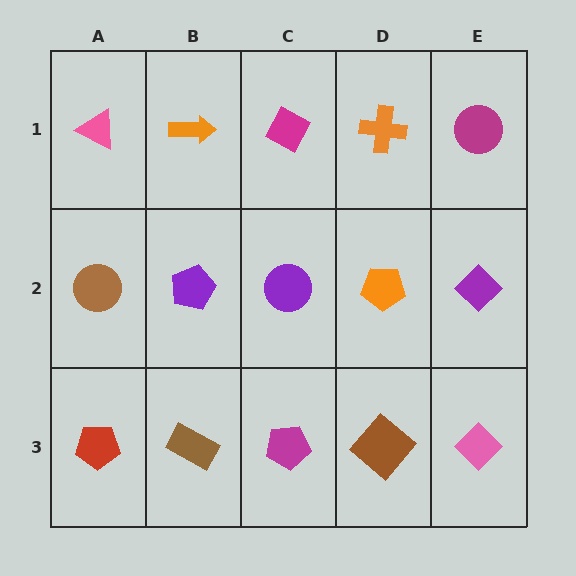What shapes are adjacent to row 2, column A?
A pink triangle (row 1, column A), a red pentagon (row 3, column A), a purple pentagon (row 2, column B).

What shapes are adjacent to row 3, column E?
A purple diamond (row 2, column E), a brown diamond (row 3, column D).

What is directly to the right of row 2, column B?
A purple circle.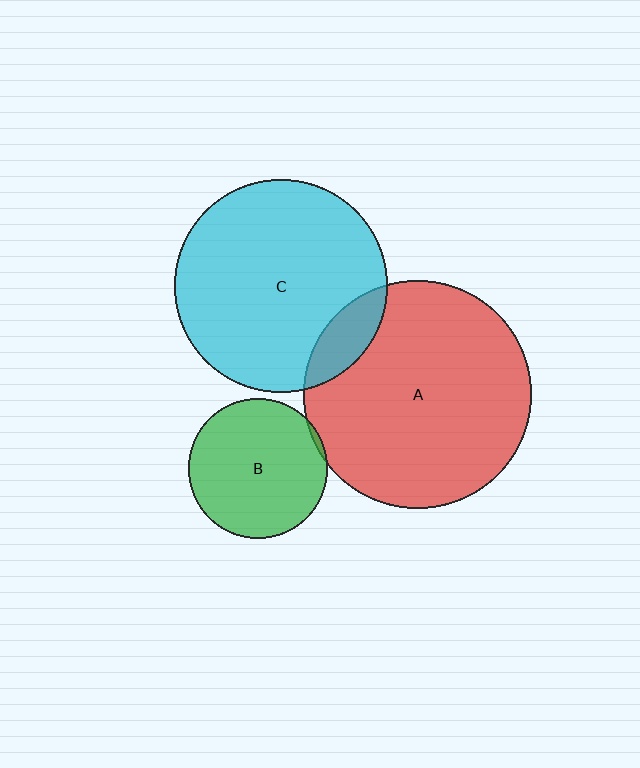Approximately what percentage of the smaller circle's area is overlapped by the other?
Approximately 5%.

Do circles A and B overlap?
Yes.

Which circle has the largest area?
Circle A (red).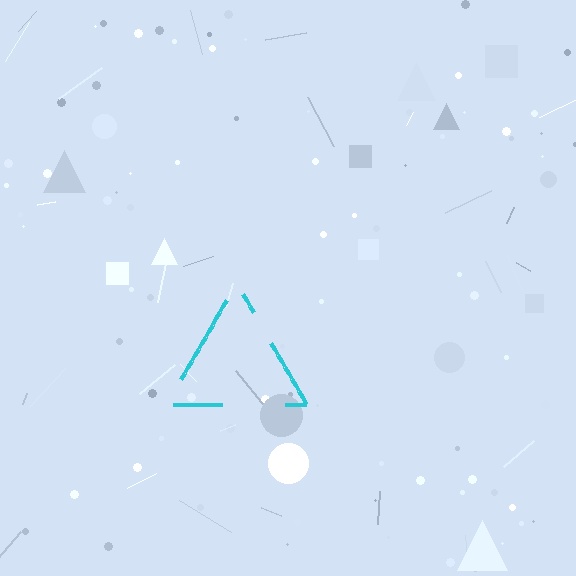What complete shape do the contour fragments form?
The contour fragments form a triangle.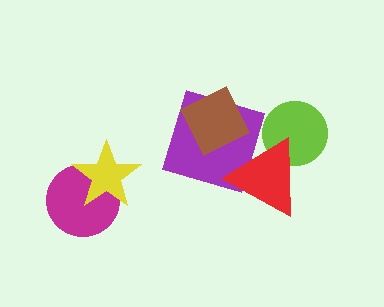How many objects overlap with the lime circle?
1 object overlaps with the lime circle.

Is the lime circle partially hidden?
Yes, it is partially covered by another shape.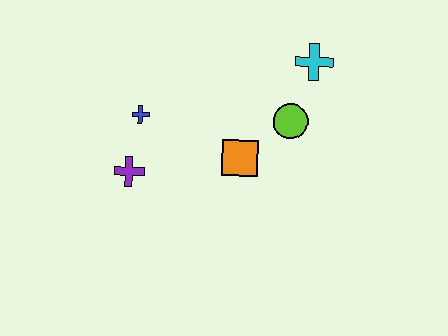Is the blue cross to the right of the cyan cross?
No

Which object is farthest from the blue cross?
The cyan cross is farthest from the blue cross.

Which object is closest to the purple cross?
The blue cross is closest to the purple cross.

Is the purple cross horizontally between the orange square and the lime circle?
No